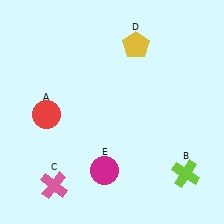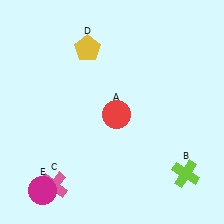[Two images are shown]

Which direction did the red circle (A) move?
The red circle (A) moved right.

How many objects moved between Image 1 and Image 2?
3 objects moved between the two images.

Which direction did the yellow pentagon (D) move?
The yellow pentagon (D) moved left.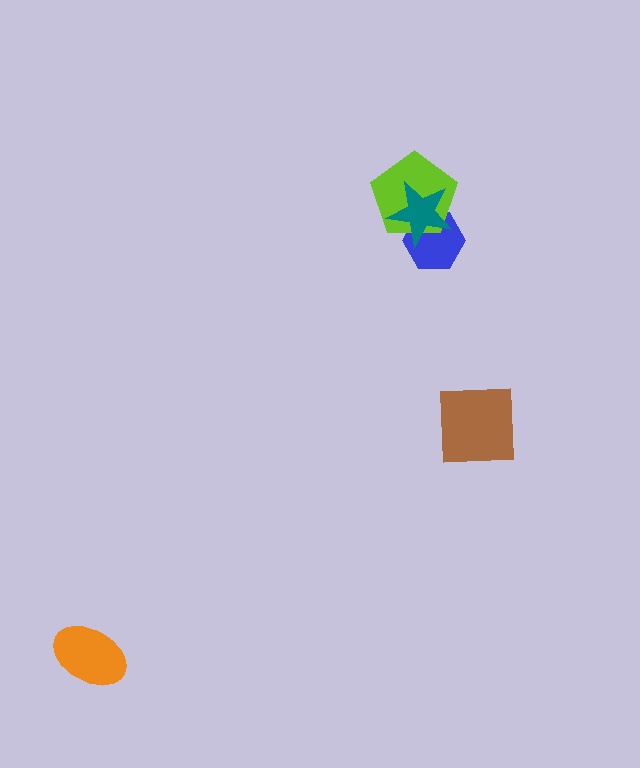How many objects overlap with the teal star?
2 objects overlap with the teal star.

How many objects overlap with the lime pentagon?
2 objects overlap with the lime pentagon.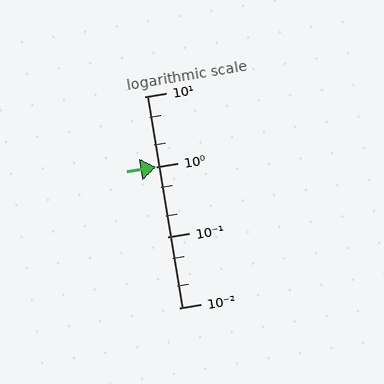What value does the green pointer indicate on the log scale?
The pointer indicates approximately 0.98.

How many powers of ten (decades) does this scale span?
The scale spans 3 decades, from 0.01 to 10.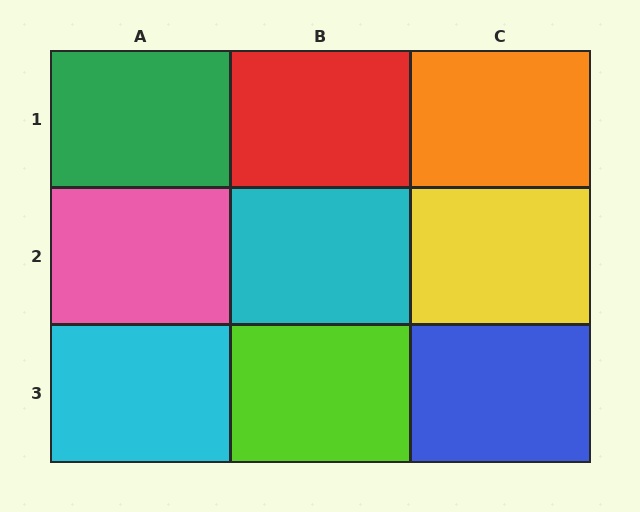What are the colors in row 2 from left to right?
Pink, cyan, yellow.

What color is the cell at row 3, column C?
Blue.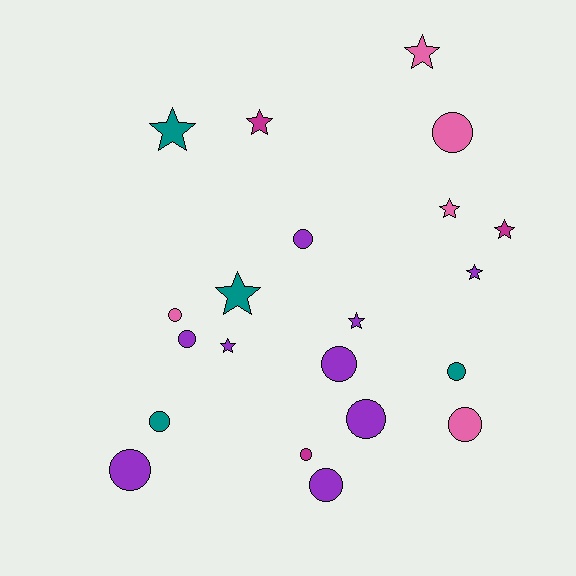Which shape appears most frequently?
Circle, with 12 objects.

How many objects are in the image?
There are 21 objects.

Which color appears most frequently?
Purple, with 9 objects.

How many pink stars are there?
There are 2 pink stars.